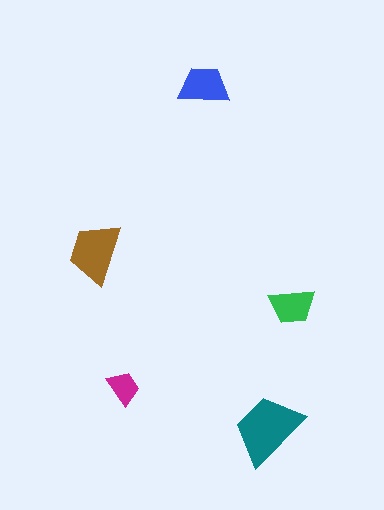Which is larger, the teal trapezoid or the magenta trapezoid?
The teal one.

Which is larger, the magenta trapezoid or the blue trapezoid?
The blue one.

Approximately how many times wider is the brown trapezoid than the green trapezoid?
About 1.5 times wider.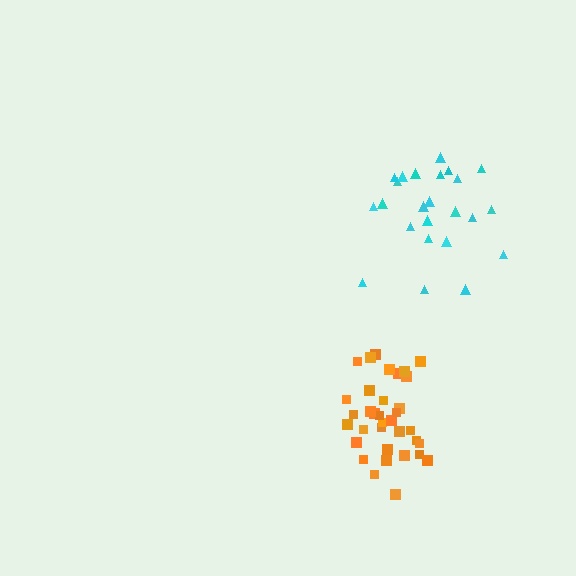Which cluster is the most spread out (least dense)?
Cyan.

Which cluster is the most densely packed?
Orange.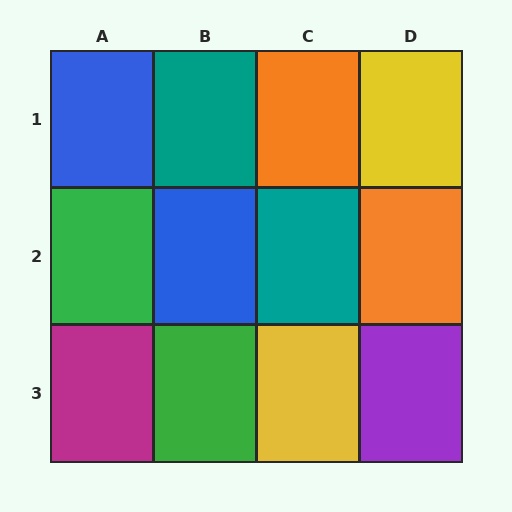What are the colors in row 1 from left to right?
Blue, teal, orange, yellow.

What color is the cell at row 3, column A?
Magenta.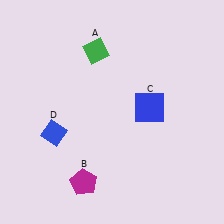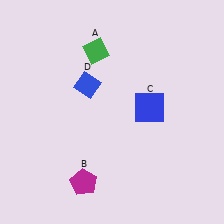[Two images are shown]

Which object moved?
The blue diamond (D) moved up.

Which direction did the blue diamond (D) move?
The blue diamond (D) moved up.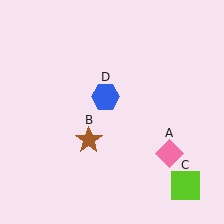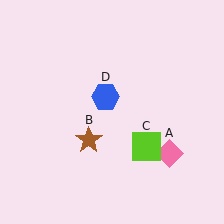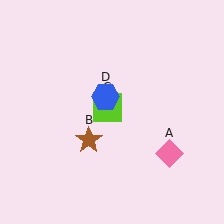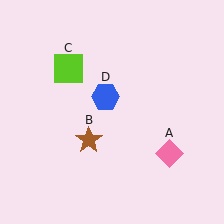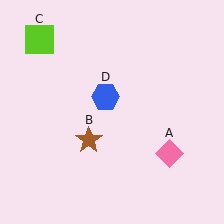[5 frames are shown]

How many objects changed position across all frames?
1 object changed position: lime square (object C).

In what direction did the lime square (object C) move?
The lime square (object C) moved up and to the left.